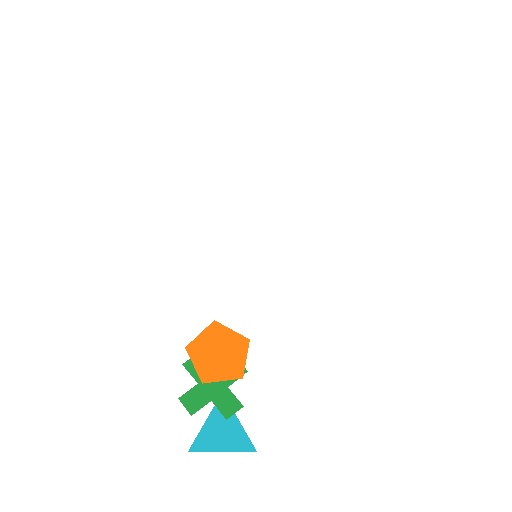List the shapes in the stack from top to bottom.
From top to bottom: the orange pentagon, the green cross, the cyan triangle.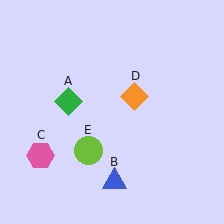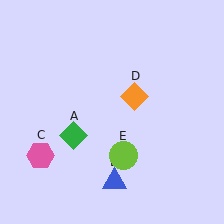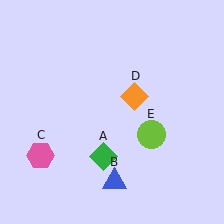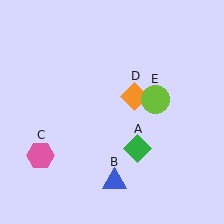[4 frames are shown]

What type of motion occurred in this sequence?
The green diamond (object A), lime circle (object E) rotated counterclockwise around the center of the scene.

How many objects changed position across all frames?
2 objects changed position: green diamond (object A), lime circle (object E).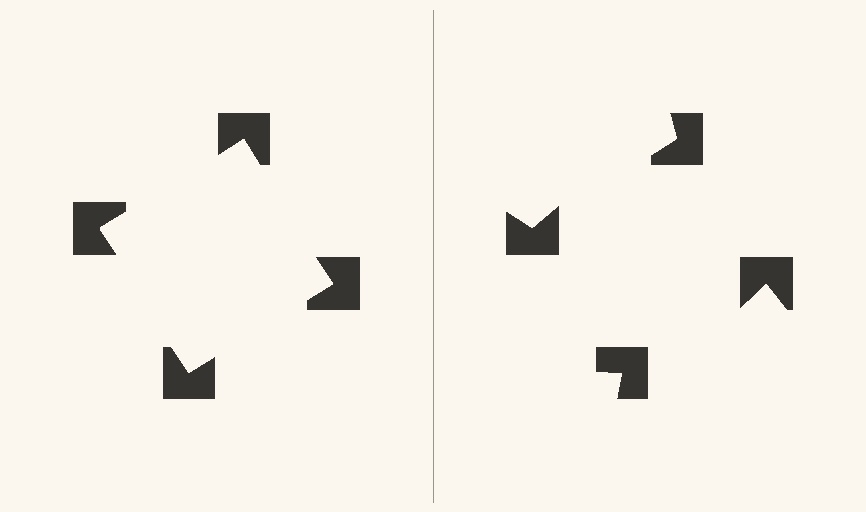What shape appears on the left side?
An illusory square.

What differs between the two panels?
The notched squares are positioned identically on both sides; only the wedge orientations differ. On the left they align to a square; on the right they are misaligned.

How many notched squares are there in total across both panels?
8 — 4 on each side.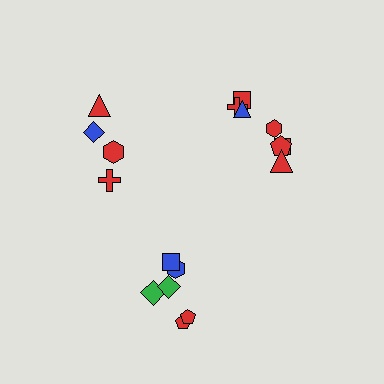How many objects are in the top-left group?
There are 4 objects.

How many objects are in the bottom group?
There are 6 objects.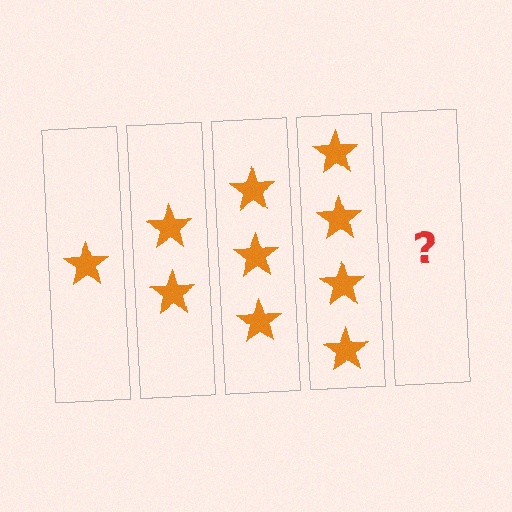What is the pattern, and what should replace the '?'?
The pattern is that each step adds one more star. The '?' should be 5 stars.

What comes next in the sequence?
The next element should be 5 stars.